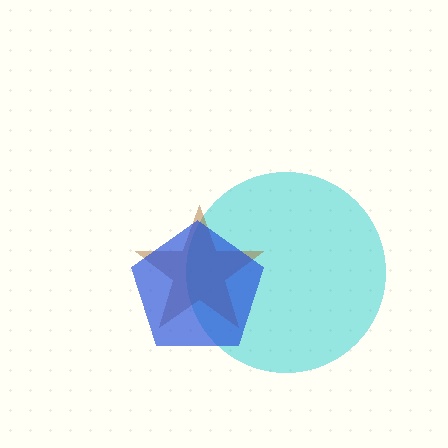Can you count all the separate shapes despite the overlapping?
Yes, there are 3 separate shapes.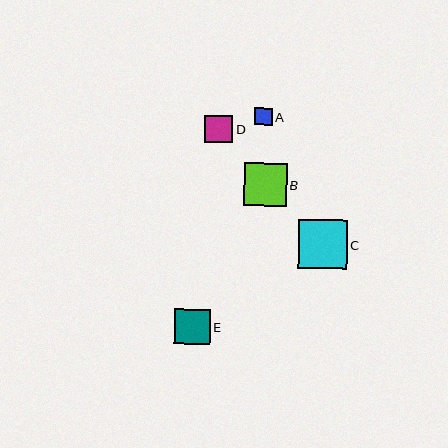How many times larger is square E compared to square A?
Square E is approximately 2.0 times the size of square A.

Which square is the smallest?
Square A is the smallest with a size of approximately 17 pixels.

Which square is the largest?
Square C is the largest with a size of approximately 49 pixels.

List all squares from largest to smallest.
From largest to smallest: C, B, E, D, A.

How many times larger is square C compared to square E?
Square C is approximately 1.4 times the size of square E.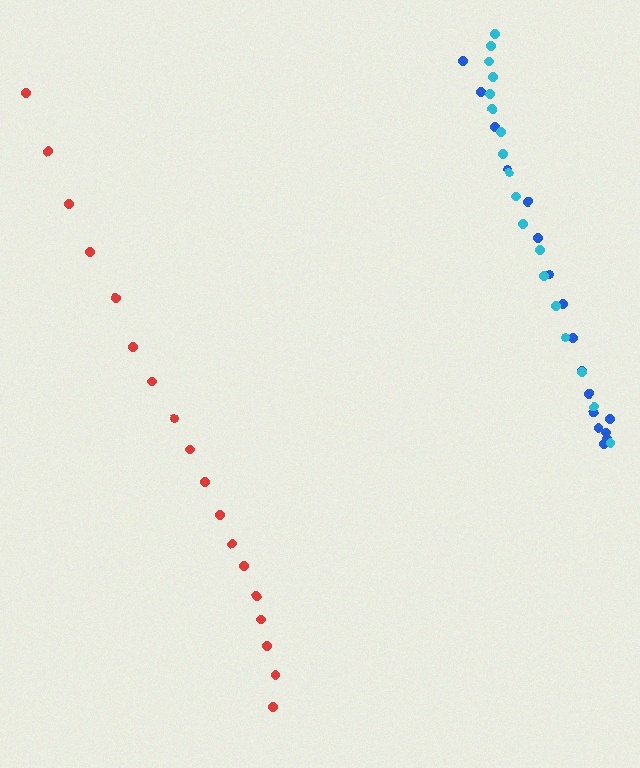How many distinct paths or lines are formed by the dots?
There are 3 distinct paths.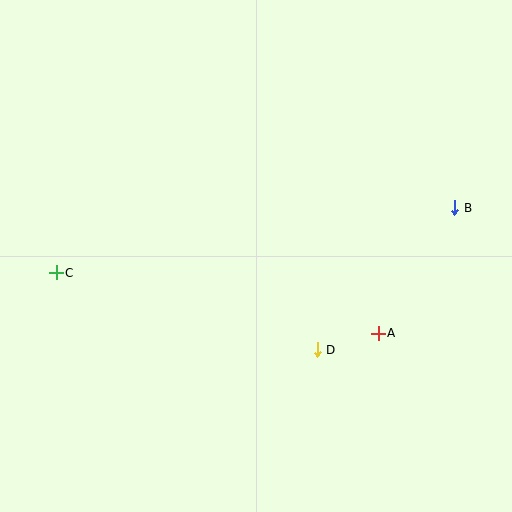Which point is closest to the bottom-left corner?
Point C is closest to the bottom-left corner.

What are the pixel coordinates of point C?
Point C is at (56, 273).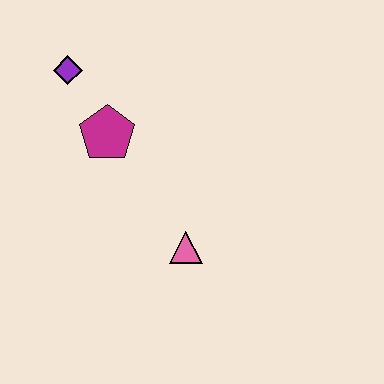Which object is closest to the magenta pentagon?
The purple diamond is closest to the magenta pentagon.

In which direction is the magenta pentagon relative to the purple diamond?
The magenta pentagon is below the purple diamond.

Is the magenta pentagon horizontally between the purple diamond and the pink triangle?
Yes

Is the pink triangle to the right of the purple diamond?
Yes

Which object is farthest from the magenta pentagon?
The pink triangle is farthest from the magenta pentagon.